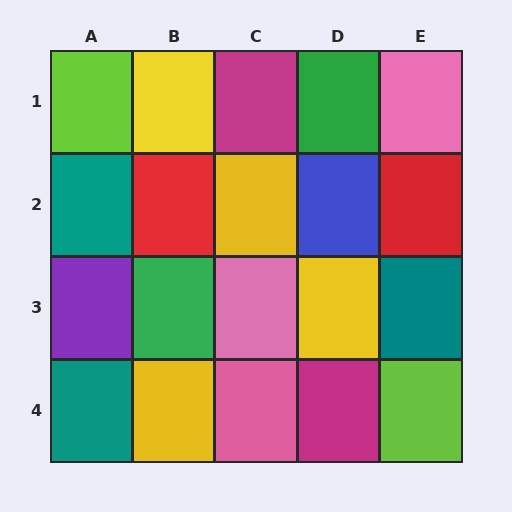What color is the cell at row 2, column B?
Red.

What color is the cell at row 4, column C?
Pink.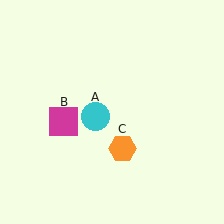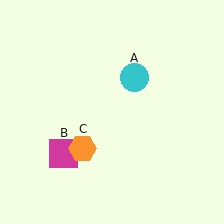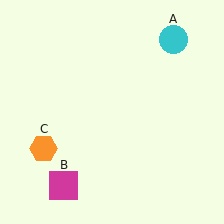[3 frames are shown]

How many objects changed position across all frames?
3 objects changed position: cyan circle (object A), magenta square (object B), orange hexagon (object C).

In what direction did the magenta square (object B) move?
The magenta square (object B) moved down.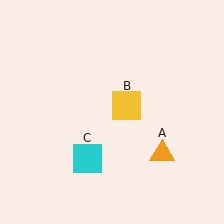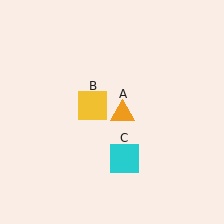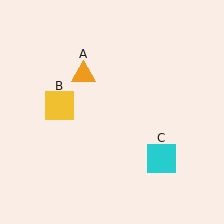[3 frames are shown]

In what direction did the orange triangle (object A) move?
The orange triangle (object A) moved up and to the left.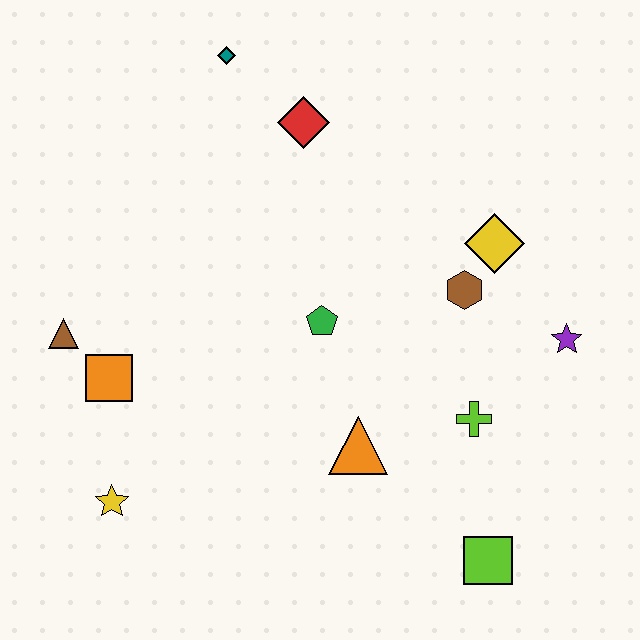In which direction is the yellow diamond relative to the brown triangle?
The yellow diamond is to the right of the brown triangle.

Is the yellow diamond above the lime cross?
Yes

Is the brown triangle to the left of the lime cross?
Yes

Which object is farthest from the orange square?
The purple star is farthest from the orange square.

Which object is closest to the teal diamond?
The red diamond is closest to the teal diamond.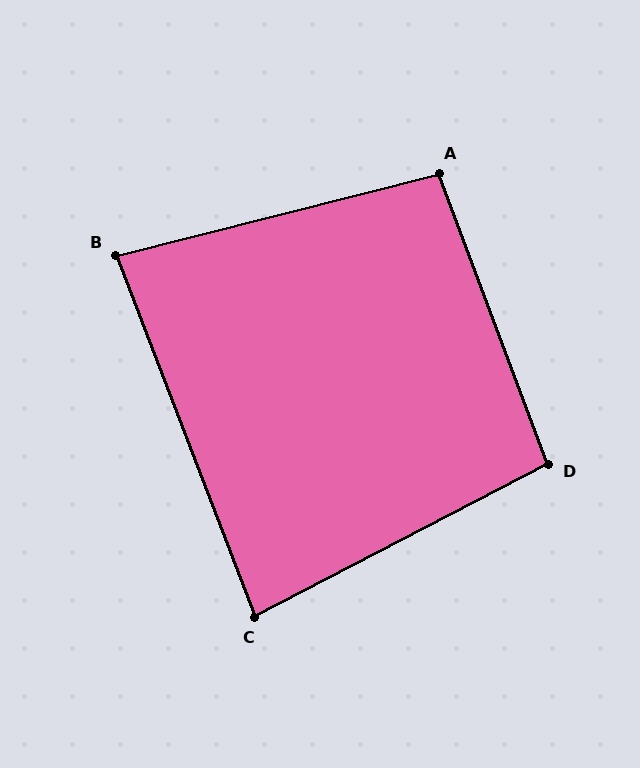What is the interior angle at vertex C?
Approximately 84 degrees (acute).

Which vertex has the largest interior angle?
D, at approximately 97 degrees.